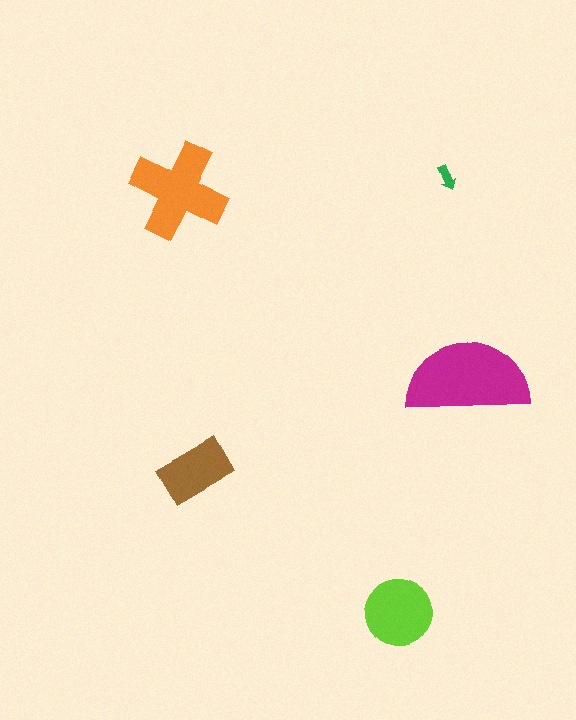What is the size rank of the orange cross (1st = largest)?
2nd.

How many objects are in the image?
There are 5 objects in the image.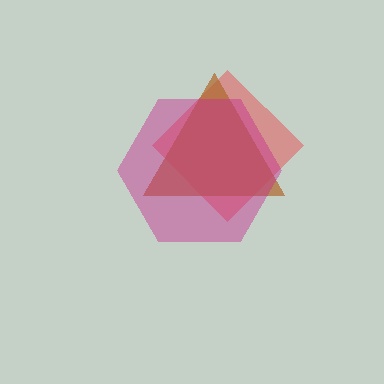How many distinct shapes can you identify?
There are 3 distinct shapes: a red diamond, a brown triangle, a magenta hexagon.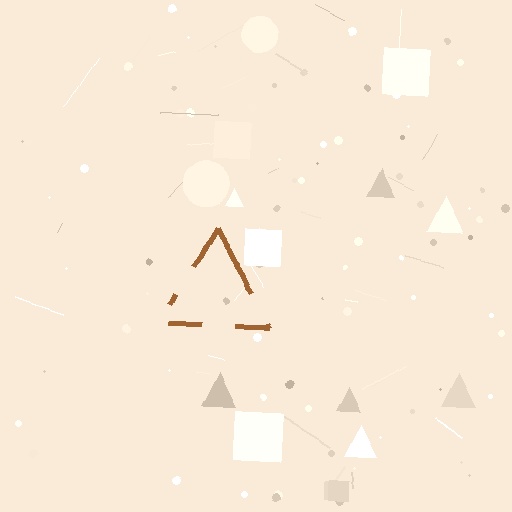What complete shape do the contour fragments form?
The contour fragments form a triangle.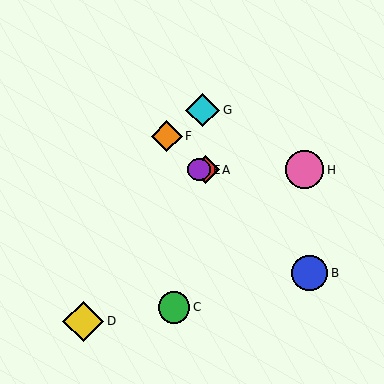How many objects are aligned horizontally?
3 objects (A, E, H) are aligned horizontally.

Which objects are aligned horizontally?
Objects A, E, H are aligned horizontally.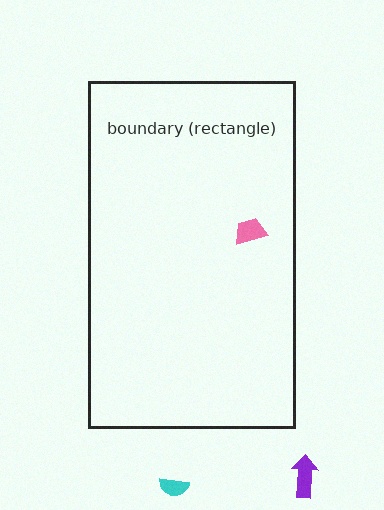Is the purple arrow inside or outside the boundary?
Outside.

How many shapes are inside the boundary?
1 inside, 2 outside.